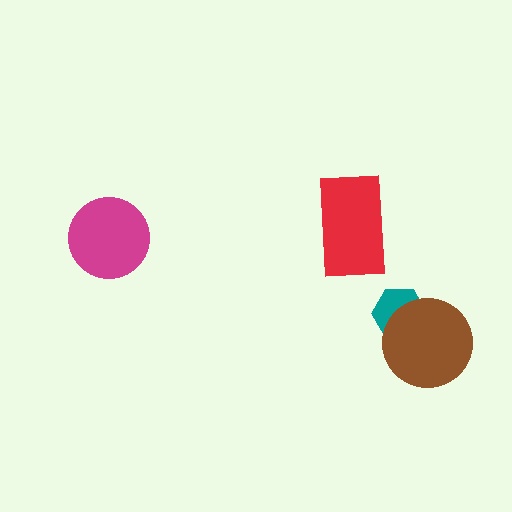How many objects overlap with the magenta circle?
0 objects overlap with the magenta circle.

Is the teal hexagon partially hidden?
Yes, it is partially covered by another shape.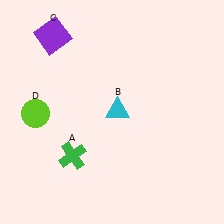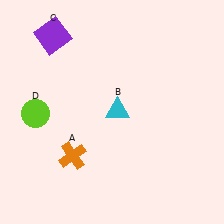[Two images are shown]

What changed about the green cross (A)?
In Image 1, A is green. In Image 2, it changed to orange.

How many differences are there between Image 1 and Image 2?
There is 1 difference between the two images.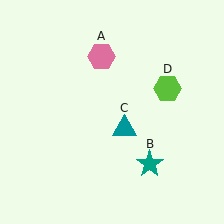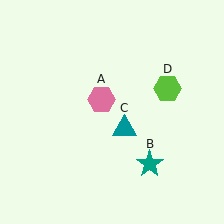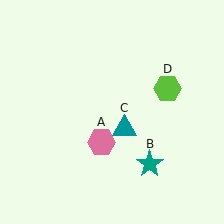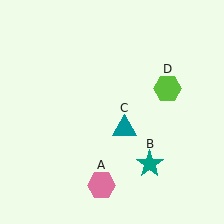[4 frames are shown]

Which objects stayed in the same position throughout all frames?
Teal star (object B) and teal triangle (object C) and lime hexagon (object D) remained stationary.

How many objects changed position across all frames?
1 object changed position: pink hexagon (object A).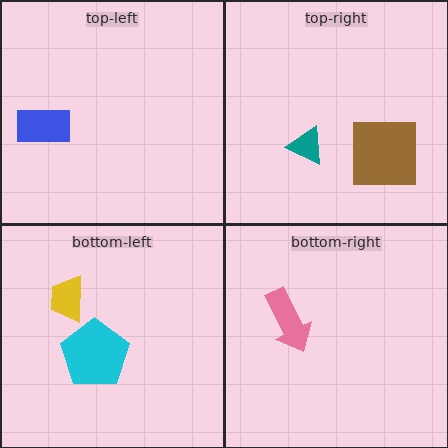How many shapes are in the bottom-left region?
2.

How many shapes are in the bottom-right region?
1.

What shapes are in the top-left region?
The blue rectangle.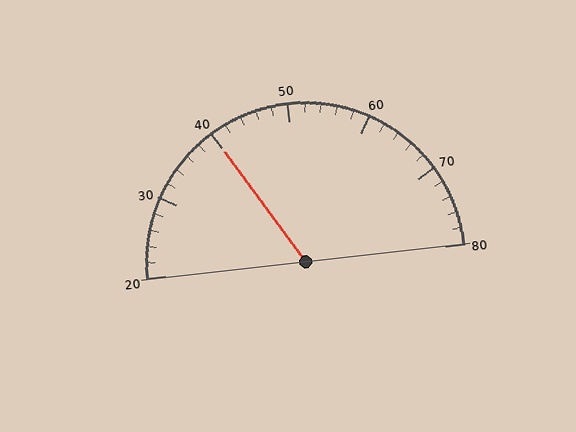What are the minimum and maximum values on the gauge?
The gauge ranges from 20 to 80.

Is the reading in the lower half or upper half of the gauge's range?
The reading is in the lower half of the range (20 to 80).